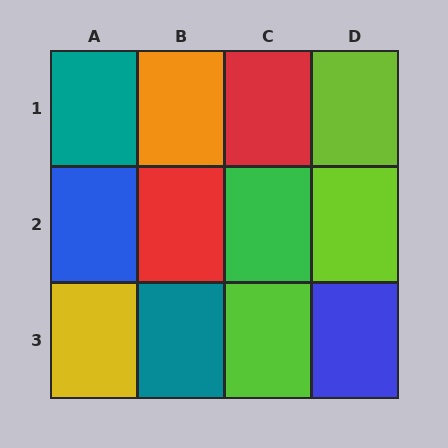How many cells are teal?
2 cells are teal.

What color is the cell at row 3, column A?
Yellow.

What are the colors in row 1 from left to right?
Teal, orange, red, lime.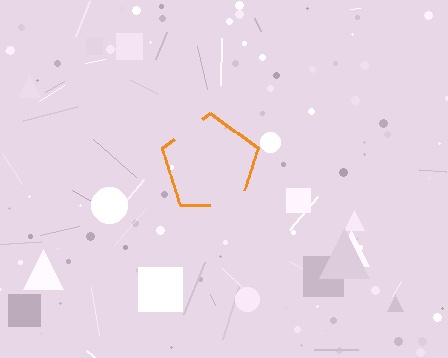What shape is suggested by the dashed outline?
The dashed outline suggests a pentagon.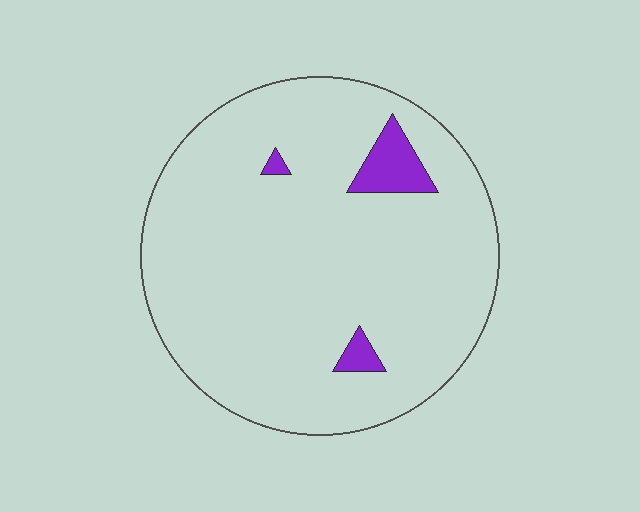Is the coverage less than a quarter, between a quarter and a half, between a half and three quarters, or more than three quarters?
Less than a quarter.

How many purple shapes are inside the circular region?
3.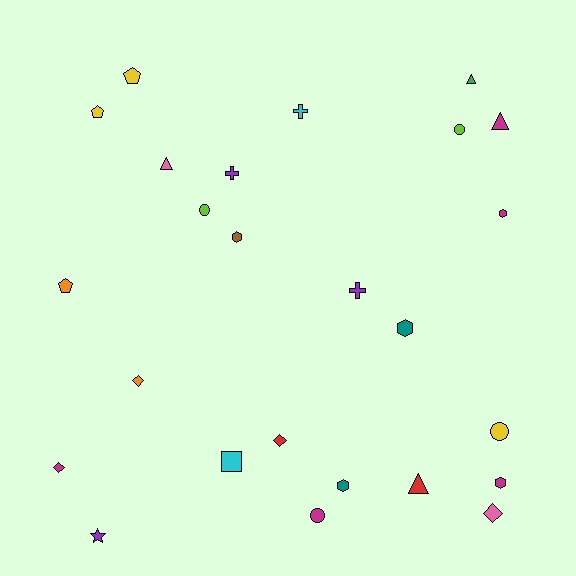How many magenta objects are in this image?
There are 5 magenta objects.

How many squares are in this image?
There is 1 square.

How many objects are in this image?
There are 25 objects.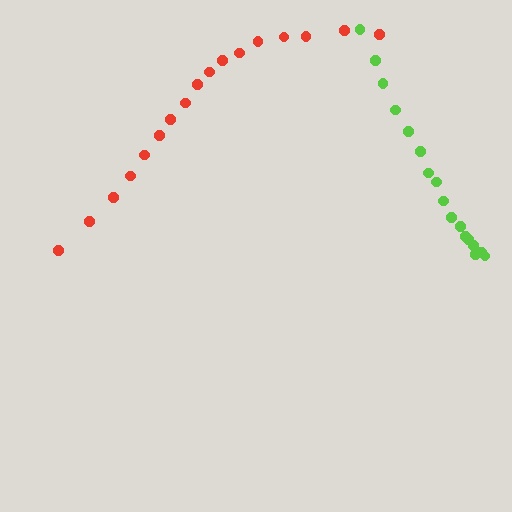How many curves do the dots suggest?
There are 2 distinct paths.